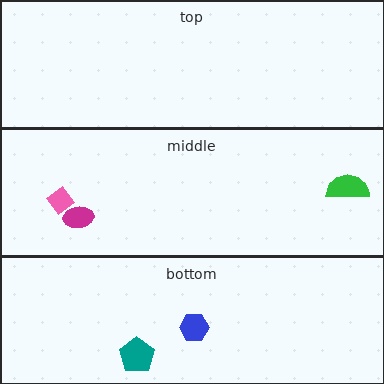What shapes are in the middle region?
The green semicircle, the pink diamond, the magenta ellipse.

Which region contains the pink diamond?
The middle region.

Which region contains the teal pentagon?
The bottom region.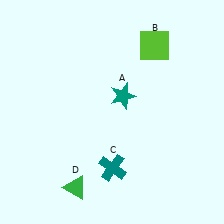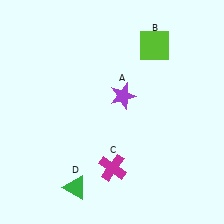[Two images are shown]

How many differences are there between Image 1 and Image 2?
There are 2 differences between the two images.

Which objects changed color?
A changed from teal to purple. C changed from teal to magenta.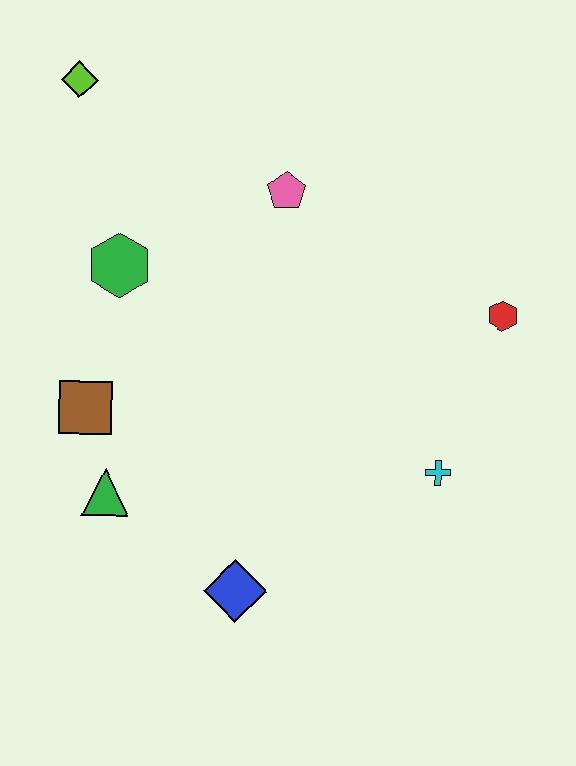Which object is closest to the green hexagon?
The brown square is closest to the green hexagon.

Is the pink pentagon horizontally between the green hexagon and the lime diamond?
No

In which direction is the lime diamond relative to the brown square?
The lime diamond is above the brown square.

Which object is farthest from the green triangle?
The red hexagon is farthest from the green triangle.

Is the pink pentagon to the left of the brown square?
No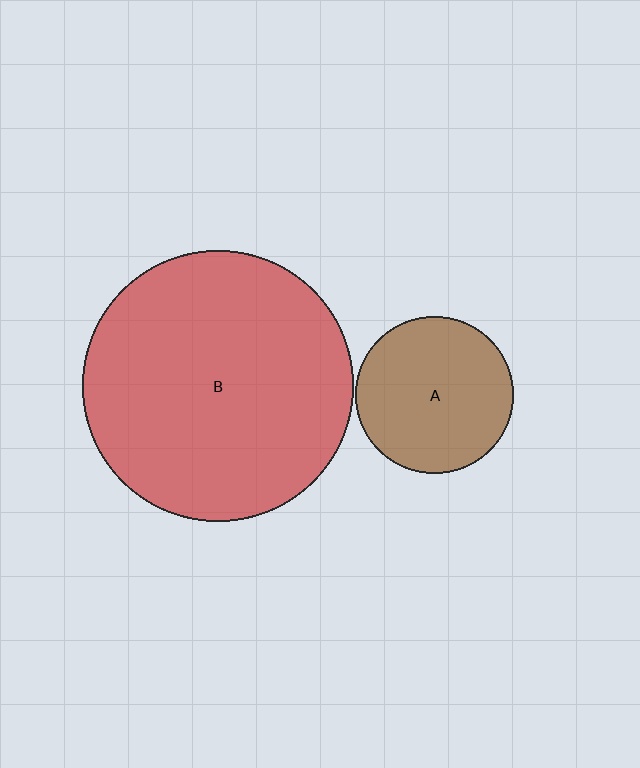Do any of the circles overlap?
No, none of the circles overlap.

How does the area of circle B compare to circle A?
Approximately 2.9 times.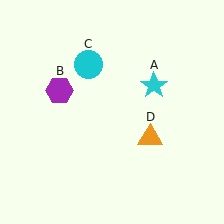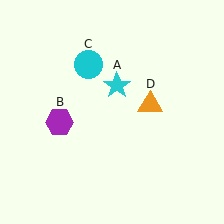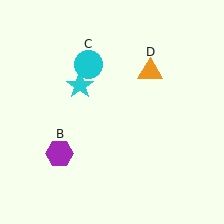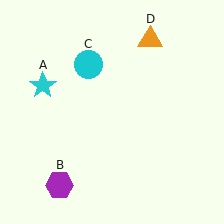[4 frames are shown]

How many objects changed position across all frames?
3 objects changed position: cyan star (object A), purple hexagon (object B), orange triangle (object D).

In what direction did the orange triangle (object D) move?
The orange triangle (object D) moved up.